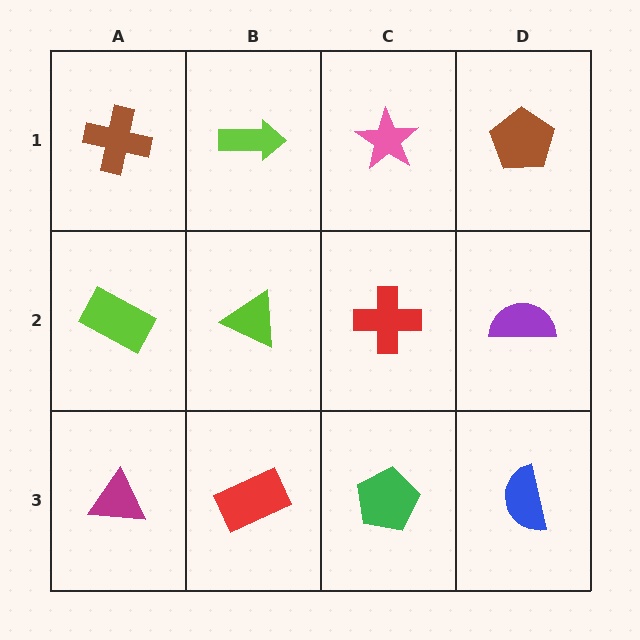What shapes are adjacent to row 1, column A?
A lime rectangle (row 2, column A), a lime arrow (row 1, column B).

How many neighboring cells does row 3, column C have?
3.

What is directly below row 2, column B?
A red rectangle.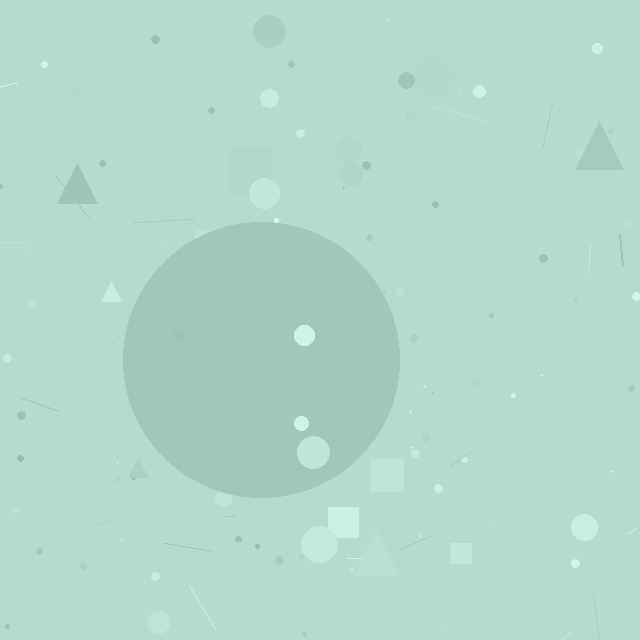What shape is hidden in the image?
A circle is hidden in the image.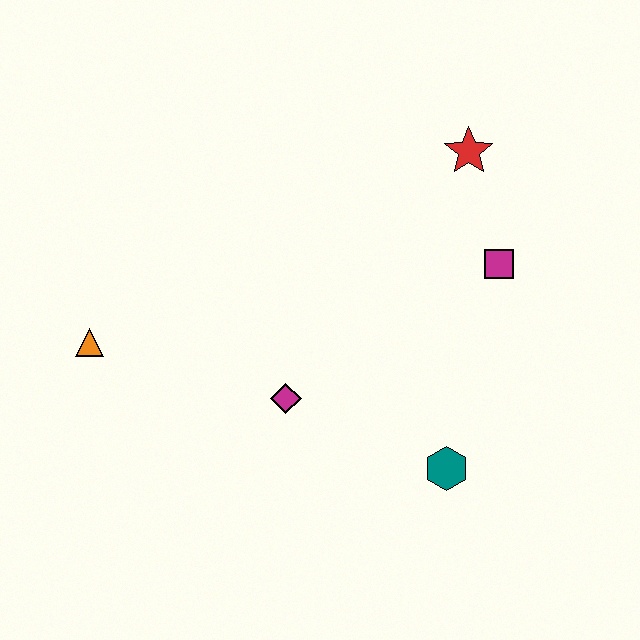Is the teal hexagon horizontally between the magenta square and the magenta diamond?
Yes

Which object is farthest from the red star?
The orange triangle is farthest from the red star.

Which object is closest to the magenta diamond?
The teal hexagon is closest to the magenta diamond.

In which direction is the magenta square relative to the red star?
The magenta square is below the red star.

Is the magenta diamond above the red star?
No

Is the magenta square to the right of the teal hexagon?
Yes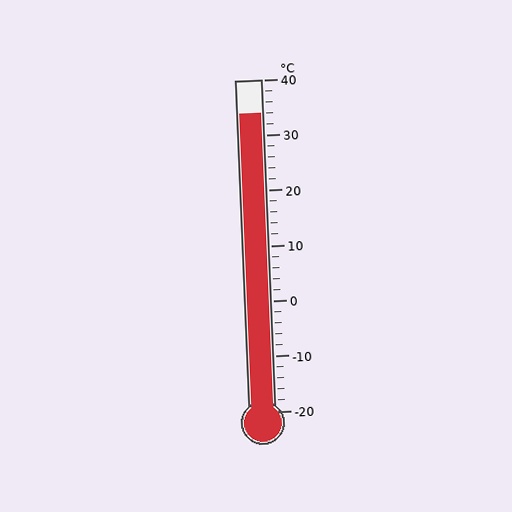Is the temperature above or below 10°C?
The temperature is above 10°C.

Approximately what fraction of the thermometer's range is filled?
The thermometer is filled to approximately 90% of its range.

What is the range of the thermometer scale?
The thermometer scale ranges from -20°C to 40°C.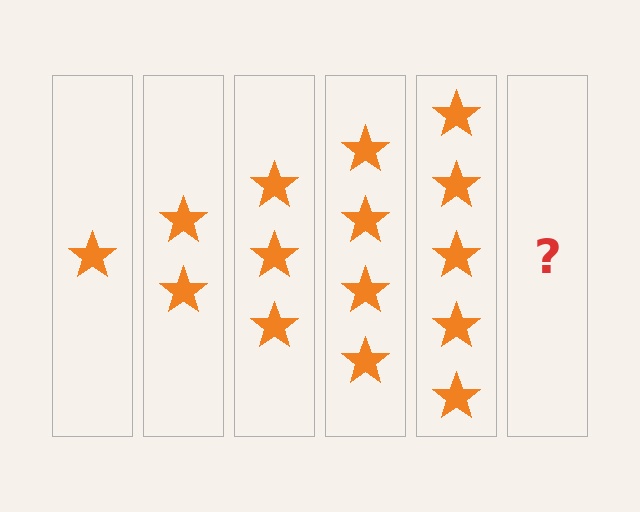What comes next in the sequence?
The next element should be 6 stars.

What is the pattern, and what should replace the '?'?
The pattern is that each step adds one more star. The '?' should be 6 stars.